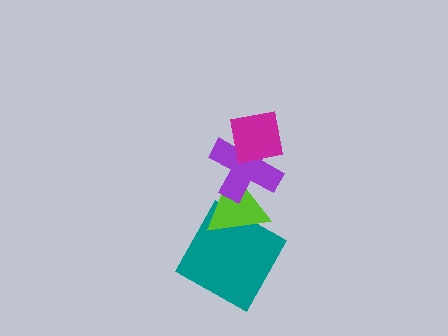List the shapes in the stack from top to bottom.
From top to bottom: the magenta square, the purple cross, the lime triangle, the teal square.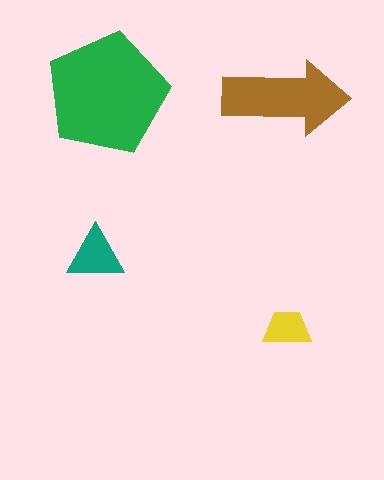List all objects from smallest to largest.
The yellow trapezoid, the teal triangle, the brown arrow, the green pentagon.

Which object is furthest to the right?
The yellow trapezoid is rightmost.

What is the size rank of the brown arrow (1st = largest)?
2nd.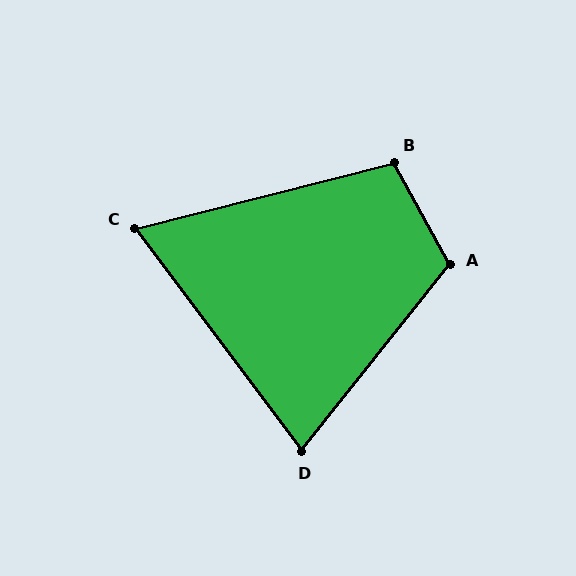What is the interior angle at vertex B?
Approximately 105 degrees (obtuse).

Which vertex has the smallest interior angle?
C, at approximately 67 degrees.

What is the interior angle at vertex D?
Approximately 75 degrees (acute).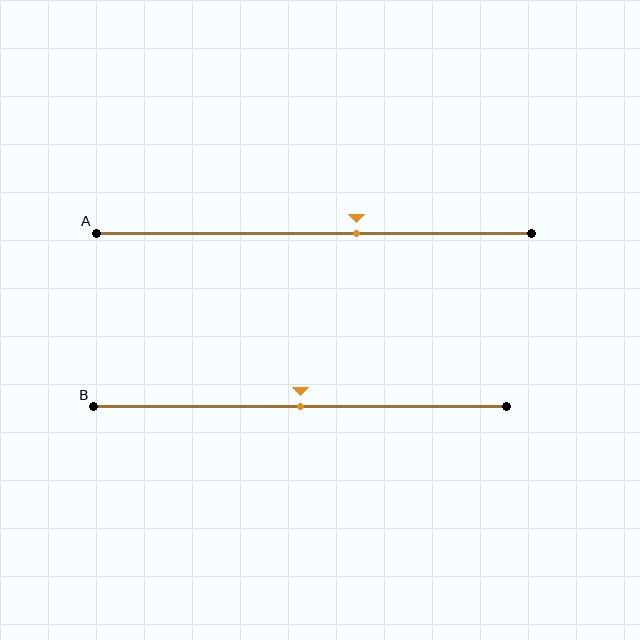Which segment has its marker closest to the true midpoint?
Segment B has its marker closest to the true midpoint.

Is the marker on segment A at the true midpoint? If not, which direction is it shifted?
No, the marker on segment A is shifted to the right by about 10% of the segment length.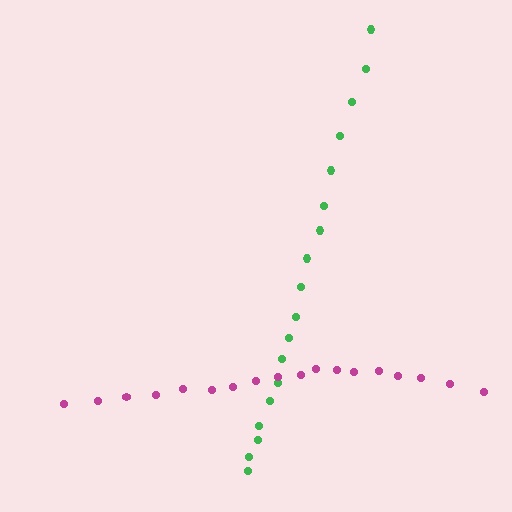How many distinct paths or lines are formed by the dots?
There are 2 distinct paths.